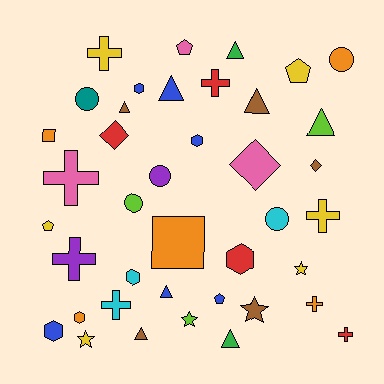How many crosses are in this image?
There are 8 crosses.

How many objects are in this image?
There are 40 objects.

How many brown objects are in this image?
There are 5 brown objects.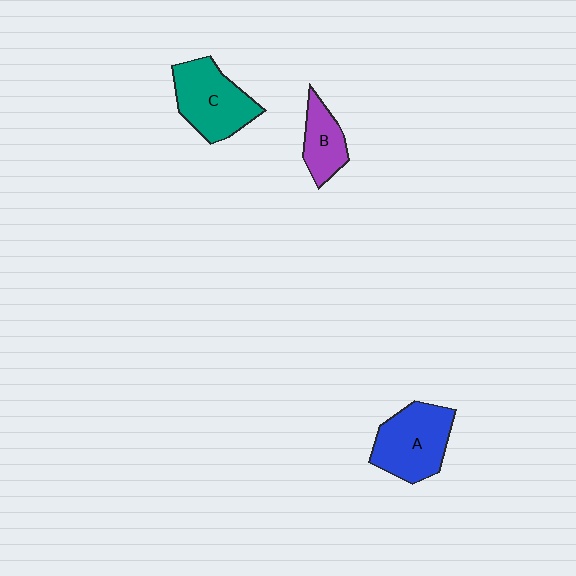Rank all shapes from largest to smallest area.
From largest to smallest: A (blue), C (teal), B (purple).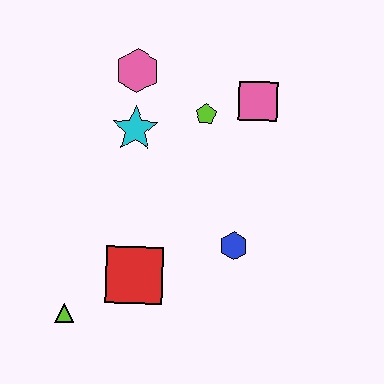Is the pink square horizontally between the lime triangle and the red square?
No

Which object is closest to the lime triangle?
The red square is closest to the lime triangle.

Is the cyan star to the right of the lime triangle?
Yes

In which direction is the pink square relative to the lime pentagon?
The pink square is to the right of the lime pentagon.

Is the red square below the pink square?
Yes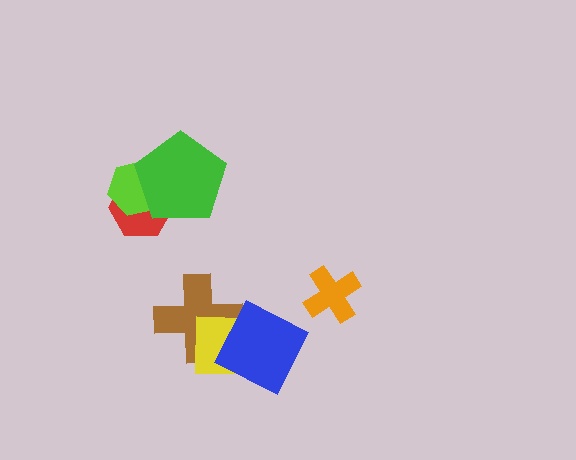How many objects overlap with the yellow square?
2 objects overlap with the yellow square.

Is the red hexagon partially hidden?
Yes, it is partially covered by another shape.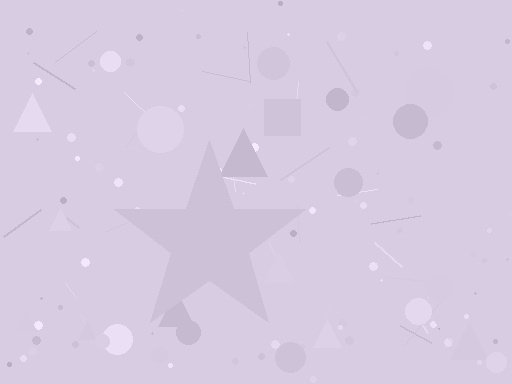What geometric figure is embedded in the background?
A star is embedded in the background.